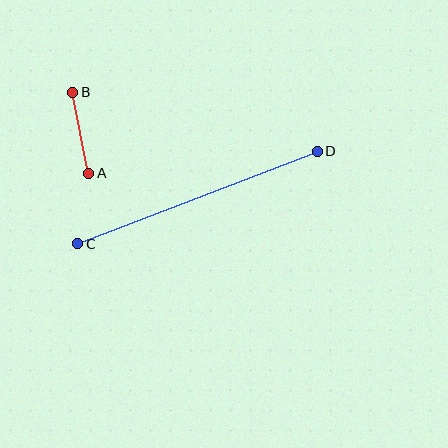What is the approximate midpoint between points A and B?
The midpoint is at approximately (81, 133) pixels.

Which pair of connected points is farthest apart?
Points C and D are farthest apart.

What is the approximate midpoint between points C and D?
The midpoint is at approximately (198, 198) pixels.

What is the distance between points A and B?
The distance is approximately 82 pixels.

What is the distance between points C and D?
The distance is approximately 257 pixels.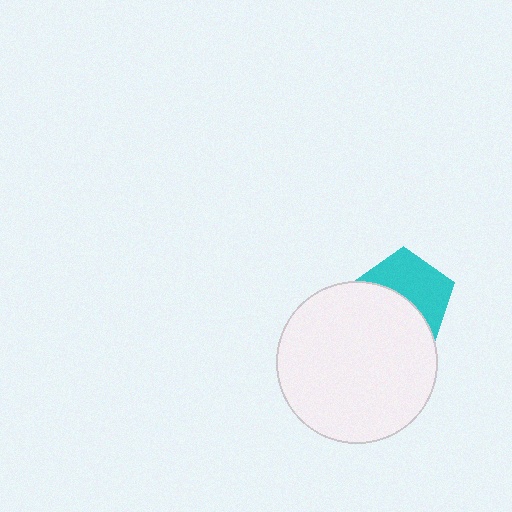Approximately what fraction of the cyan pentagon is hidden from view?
Roughly 48% of the cyan pentagon is hidden behind the white circle.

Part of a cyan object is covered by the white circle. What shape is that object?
It is a pentagon.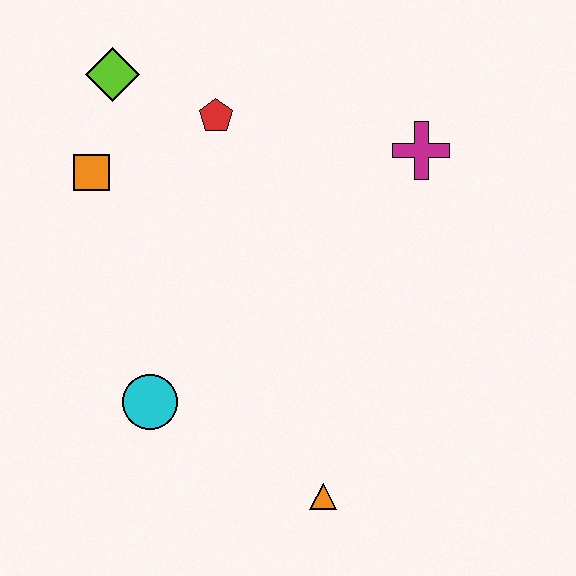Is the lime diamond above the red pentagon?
Yes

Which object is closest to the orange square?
The lime diamond is closest to the orange square.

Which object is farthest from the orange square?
The orange triangle is farthest from the orange square.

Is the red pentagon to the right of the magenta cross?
No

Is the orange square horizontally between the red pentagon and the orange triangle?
No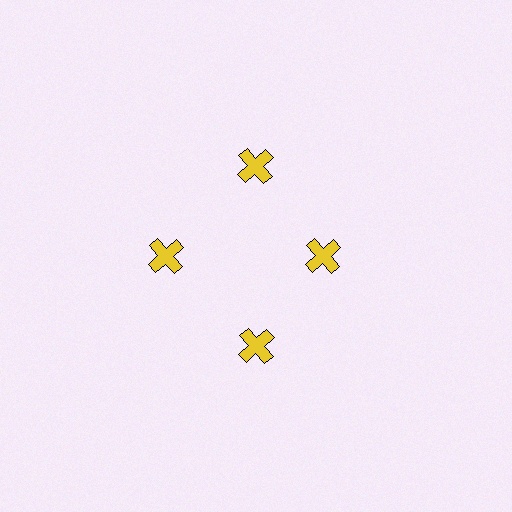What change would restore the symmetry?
The symmetry would be restored by moving it outward, back onto the ring so that all 4 crosses sit at equal angles and equal distance from the center.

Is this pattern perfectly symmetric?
No. The 4 yellow crosses are arranged in a ring, but one element near the 3 o'clock position is pulled inward toward the center, breaking the 4-fold rotational symmetry.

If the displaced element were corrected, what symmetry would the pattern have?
It would have 4-fold rotational symmetry — the pattern would map onto itself every 90 degrees.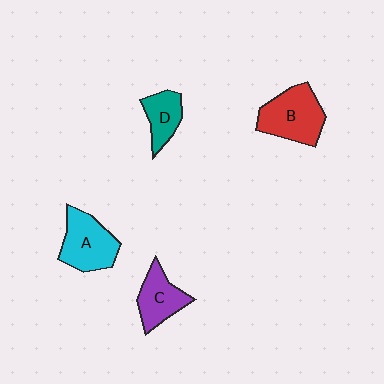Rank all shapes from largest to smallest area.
From largest to smallest: B (red), A (cyan), C (purple), D (teal).